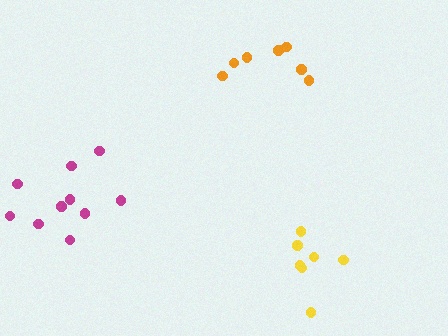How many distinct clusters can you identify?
There are 3 distinct clusters.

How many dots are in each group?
Group 1: 7 dots, Group 2: 10 dots, Group 3: 7 dots (24 total).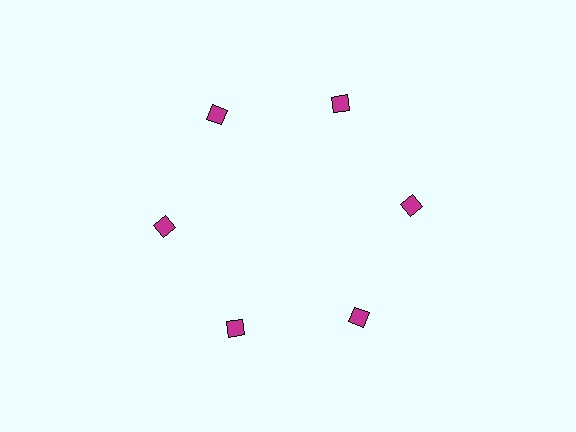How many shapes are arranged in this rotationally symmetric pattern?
There are 6 shapes, arranged in 6 groups of 1.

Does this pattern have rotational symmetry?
Yes, this pattern has 6-fold rotational symmetry. It looks the same after rotating 60 degrees around the center.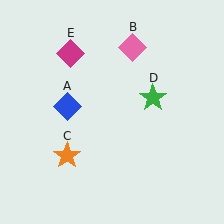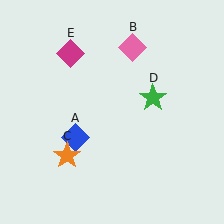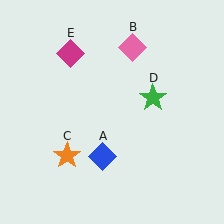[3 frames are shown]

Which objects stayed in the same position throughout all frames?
Pink diamond (object B) and orange star (object C) and green star (object D) and magenta diamond (object E) remained stationary.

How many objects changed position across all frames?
1 object changed position: blue diamond (object A).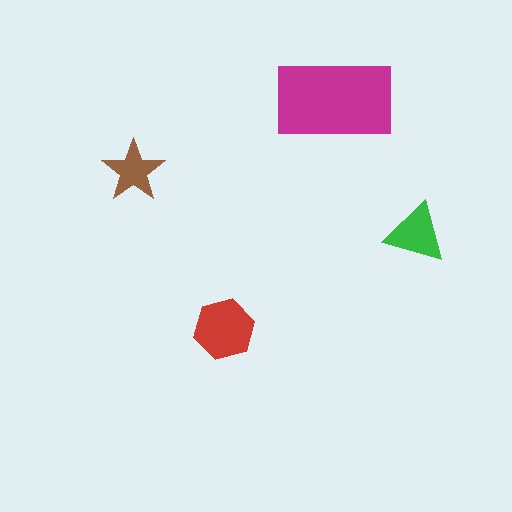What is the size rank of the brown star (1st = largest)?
4th.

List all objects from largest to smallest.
The magenta rectangle, the red hexagon, the green triangle, the brown star.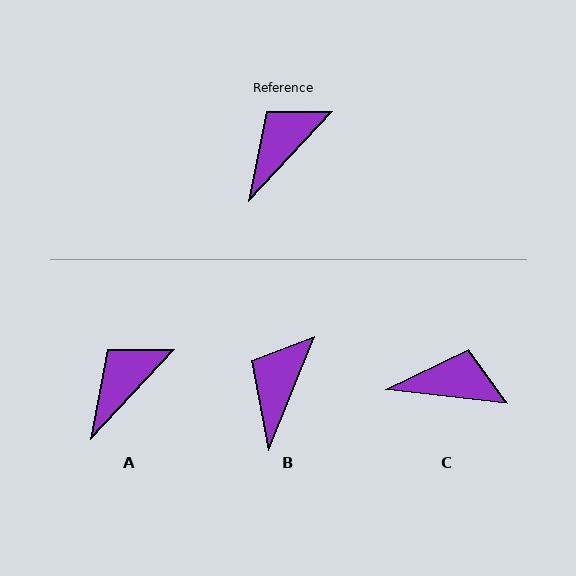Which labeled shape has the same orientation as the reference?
A.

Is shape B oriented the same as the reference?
No, it is off by about 21 degrees.